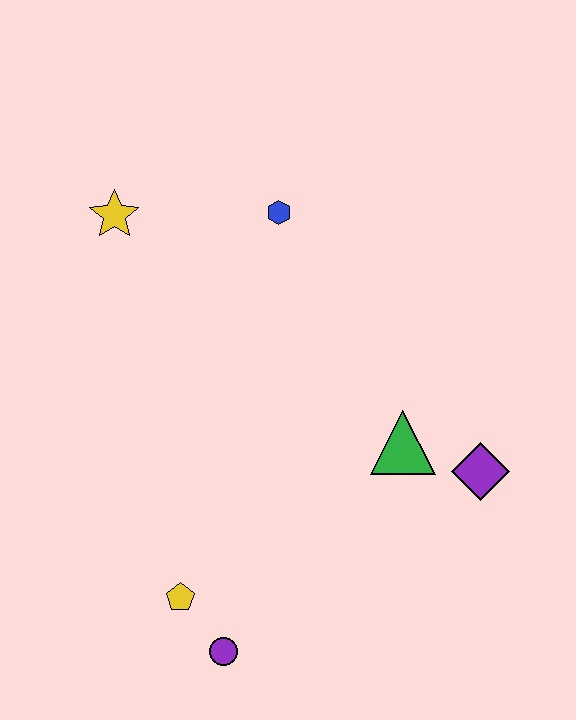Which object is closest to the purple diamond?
The green triangle is closest to the purple diamond.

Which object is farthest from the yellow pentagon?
The blue hexagon is farthest from the yellow pentagon.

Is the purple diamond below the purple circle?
No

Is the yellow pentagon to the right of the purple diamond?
No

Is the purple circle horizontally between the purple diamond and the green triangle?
No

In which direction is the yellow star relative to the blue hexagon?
The yellow star is to the left of the blue hexagon.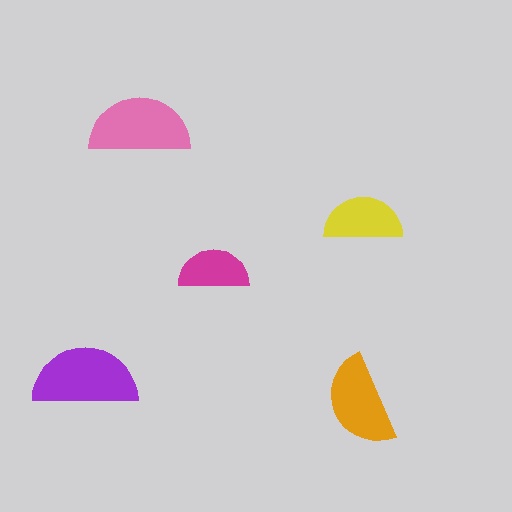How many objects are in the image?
There are 5 objects in the image.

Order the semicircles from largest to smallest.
the purple one, the pink one, the orange one, the yellow one, the magenta one.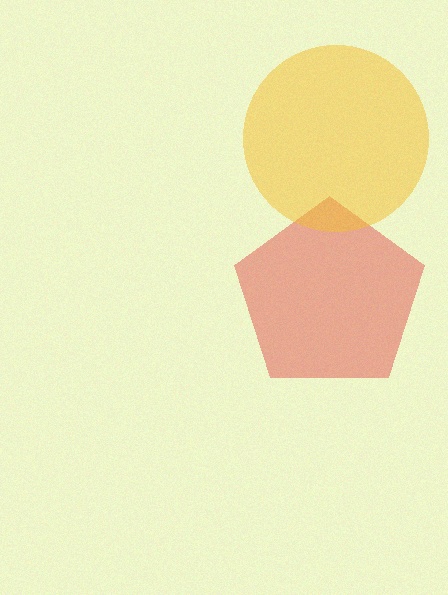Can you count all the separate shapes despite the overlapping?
Yes, there are 2 separate shapes.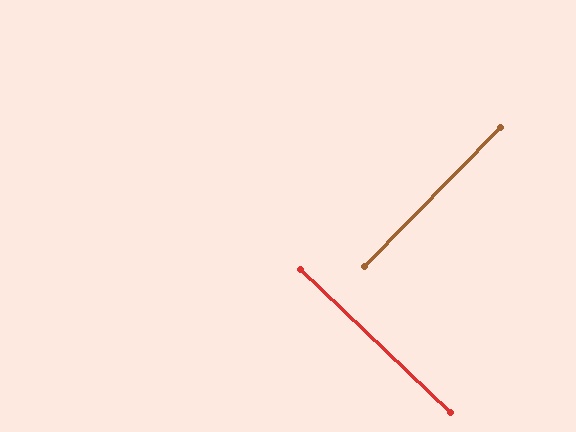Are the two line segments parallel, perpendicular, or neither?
Perpendicular — they meet at approximately 89°.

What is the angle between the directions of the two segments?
Approximately 89 degrees.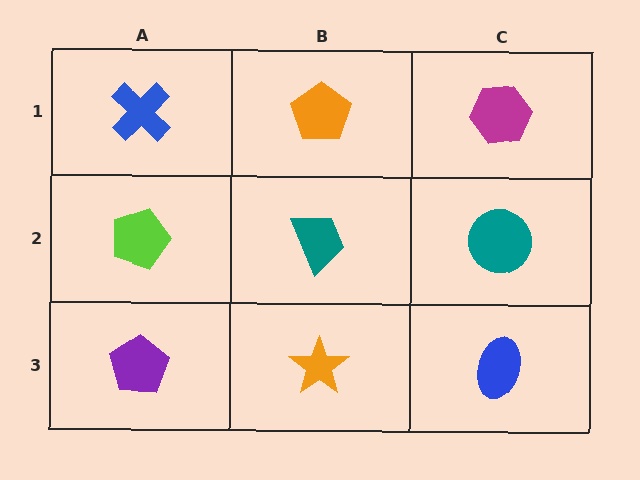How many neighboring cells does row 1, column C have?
2.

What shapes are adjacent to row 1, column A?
A lime pentagon (row 2, column A), an orange pentagon (row 1, column B).